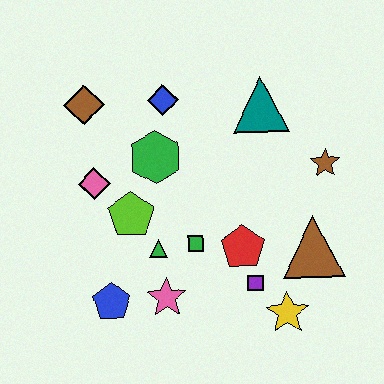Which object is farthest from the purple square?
The brown diamond is farthest from the purple square.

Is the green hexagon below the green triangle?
No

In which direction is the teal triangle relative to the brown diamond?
The teal triangle is to the right of the brown diamond.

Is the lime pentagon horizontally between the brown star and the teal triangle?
No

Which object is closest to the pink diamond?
The lime pentagon is closest to the pink diamond.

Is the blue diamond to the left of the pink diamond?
No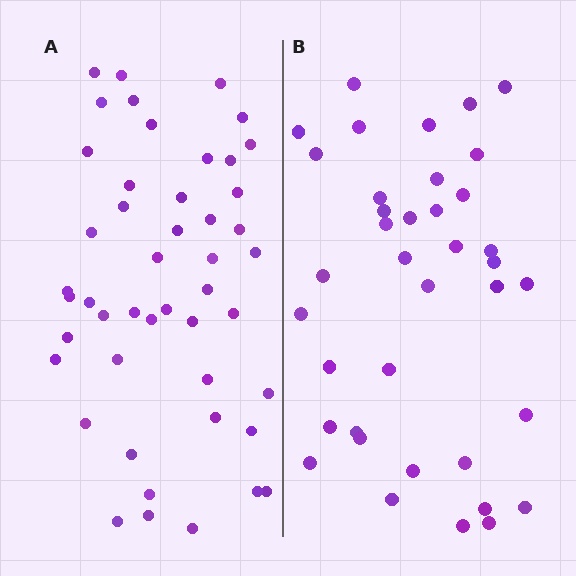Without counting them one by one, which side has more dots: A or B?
Region A (the left region) has more dots.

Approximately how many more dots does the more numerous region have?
Region A has roughly 8 or so more dots than region B.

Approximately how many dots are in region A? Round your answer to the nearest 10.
About 50 dots. (The exact count is 47, which rounds to 50.)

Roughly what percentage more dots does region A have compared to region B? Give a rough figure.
About 25% more.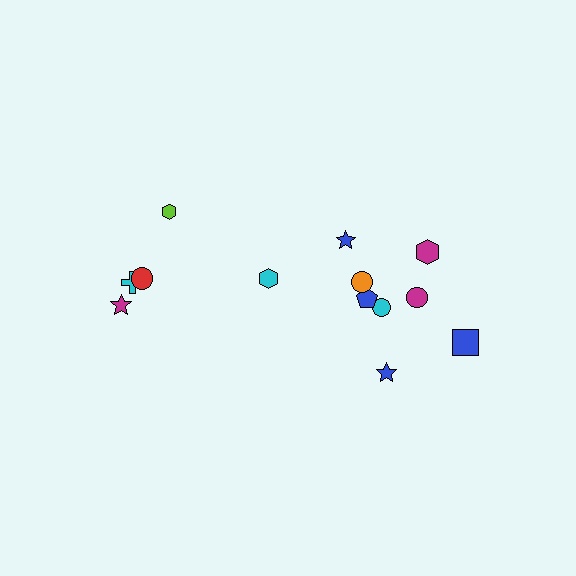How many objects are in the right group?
There are 8 objects.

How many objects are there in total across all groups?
There are 13 objects.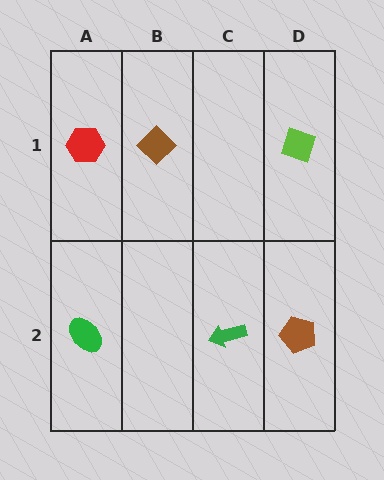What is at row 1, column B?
A brown diamond.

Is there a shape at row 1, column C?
No, that cell is empty.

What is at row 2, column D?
A brown pentagon.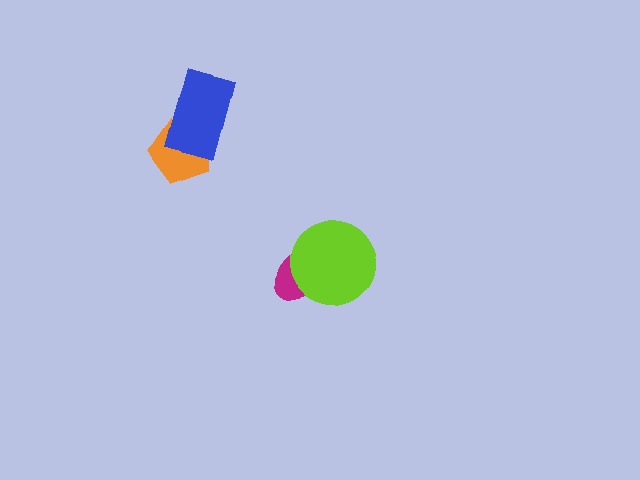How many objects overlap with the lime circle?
1 object overlaps with the lime circle.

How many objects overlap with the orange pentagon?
1 object overlaps with the orange pentagon.